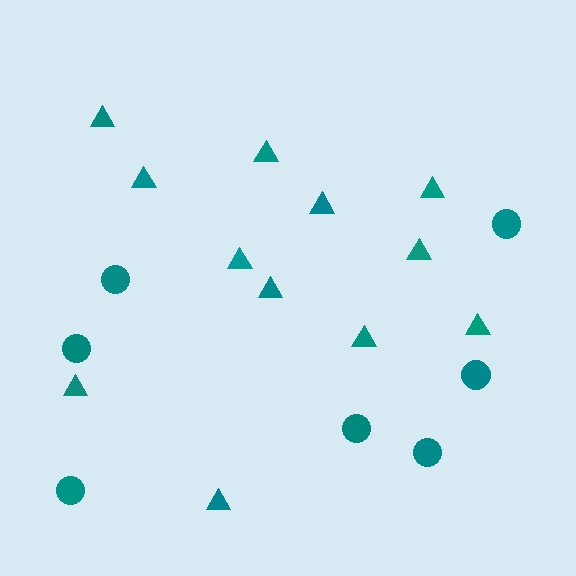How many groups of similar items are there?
There are 2 groups: one group of triangles (12) and one group of circles (7).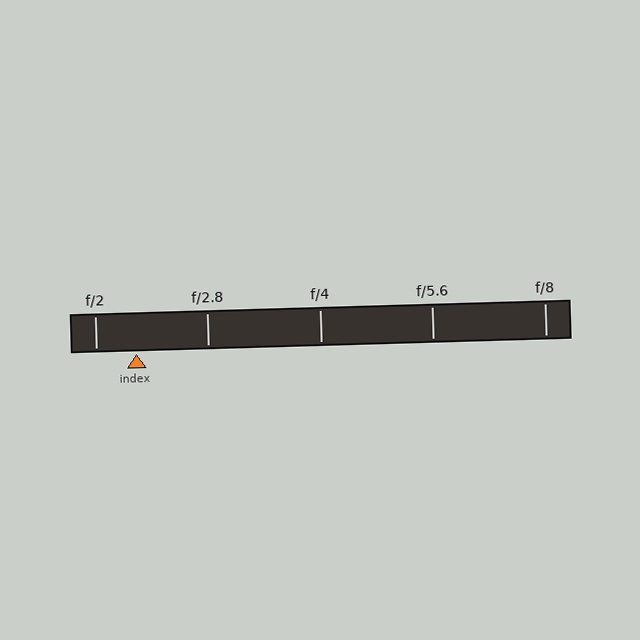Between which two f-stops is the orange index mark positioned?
The index mark is between f/2 and f/2.8.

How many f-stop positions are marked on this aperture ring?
There are 5 f-stop positions marked.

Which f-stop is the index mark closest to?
The index mark is closest to f/2.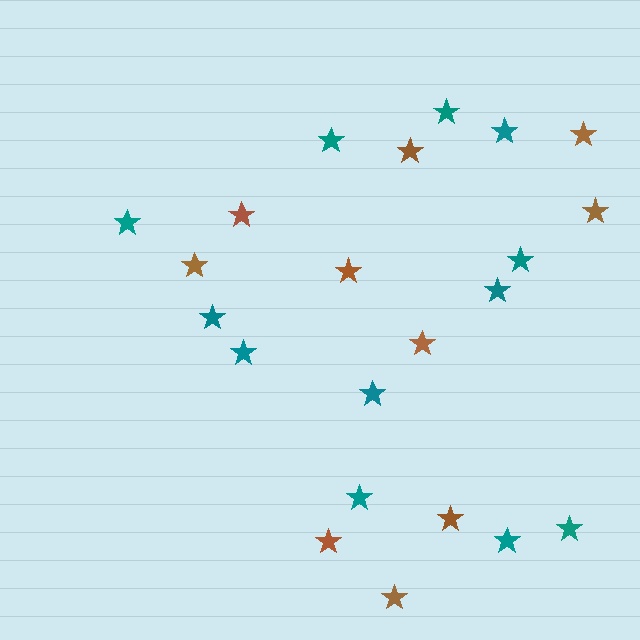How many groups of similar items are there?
There are 2 groups: one group of brown stars (10) and one group of teal stars (12).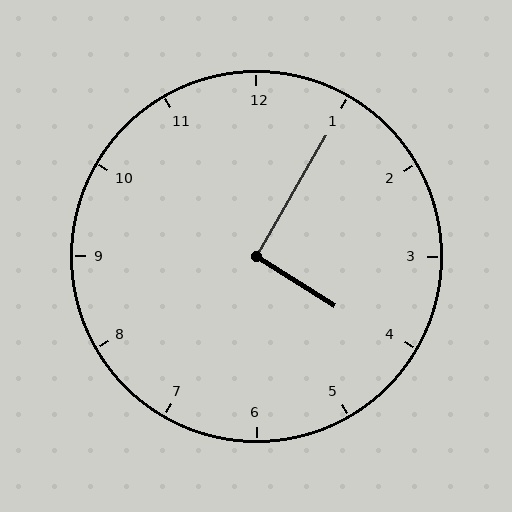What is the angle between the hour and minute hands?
Approximately 92 degrees.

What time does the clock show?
4:05.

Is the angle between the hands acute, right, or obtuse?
It is right.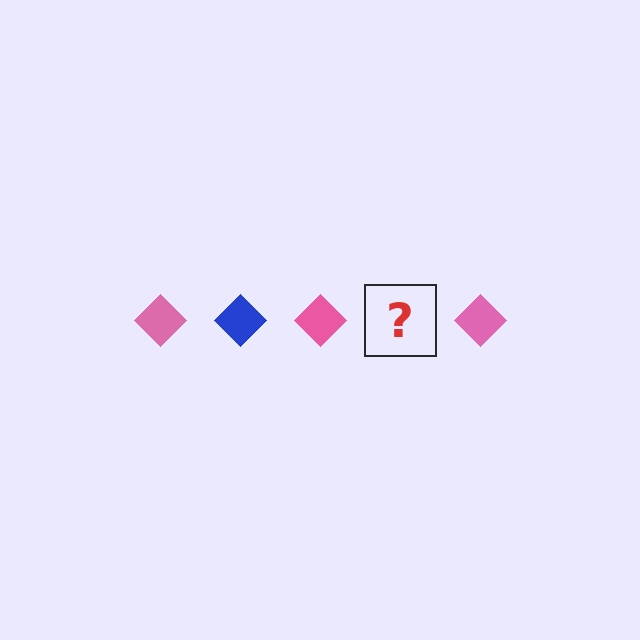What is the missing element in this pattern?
The missing element is a blue diamond.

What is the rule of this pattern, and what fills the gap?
The rule is that the pattern cycles through pink, blue diamonds. The gap should be filled with a blue diamond.